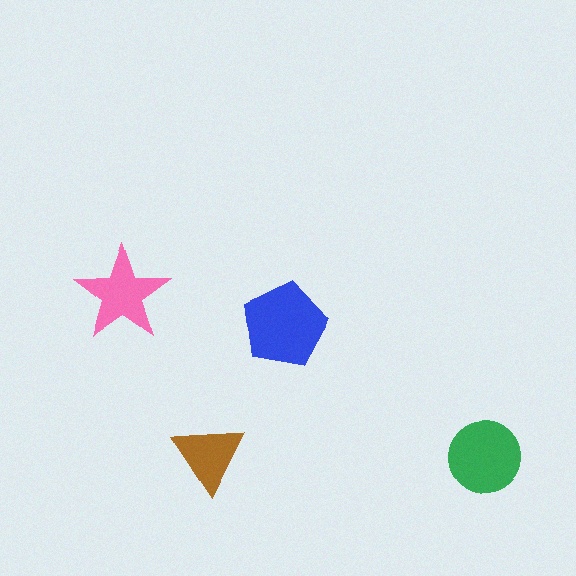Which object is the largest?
The blue pentagon.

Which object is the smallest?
The brown triangle.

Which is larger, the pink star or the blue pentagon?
The blue pentagon.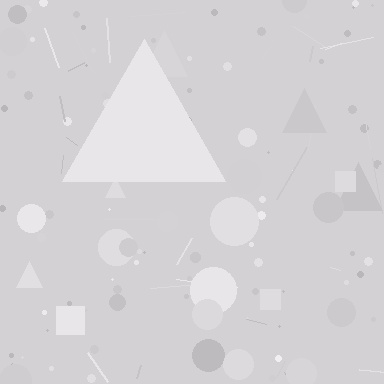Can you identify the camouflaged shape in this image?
The camouflaged shape is a triangle.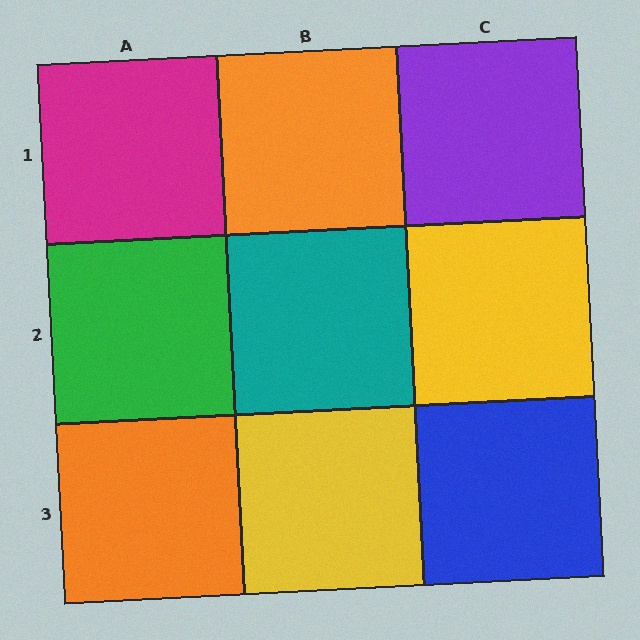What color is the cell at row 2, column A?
Green.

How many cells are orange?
2 cells are orange.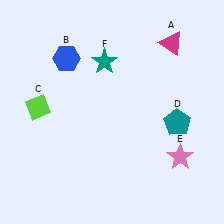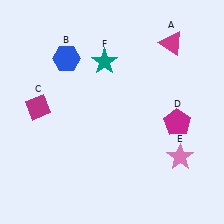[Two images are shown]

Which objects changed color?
C changed from lime to magenta. D changed from teal to magenta.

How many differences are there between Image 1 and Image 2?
There are 2 differences between the two images.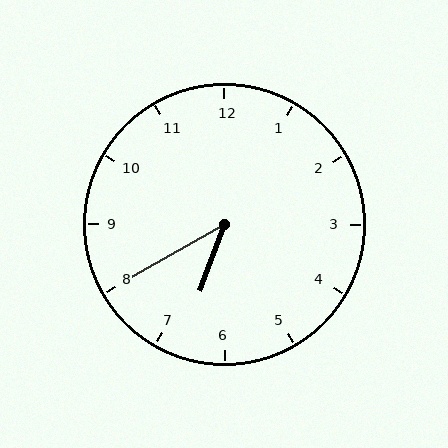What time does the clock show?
6:40.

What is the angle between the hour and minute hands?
Approximately 40 degrees.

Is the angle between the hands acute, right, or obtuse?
It is acute.